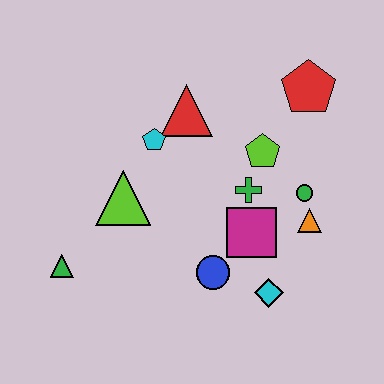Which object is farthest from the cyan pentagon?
The cyan diamond is farthest from the cyan pentagon.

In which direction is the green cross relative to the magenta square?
The green cross is above the magenta square.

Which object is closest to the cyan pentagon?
The red triangle is closest to the cyan pentagon.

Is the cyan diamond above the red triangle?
No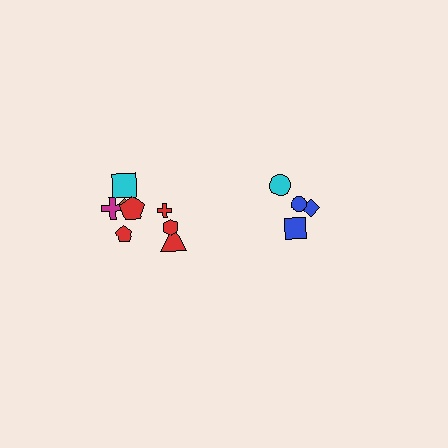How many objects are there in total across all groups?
There are 12 objects.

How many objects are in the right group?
There are 4 objects.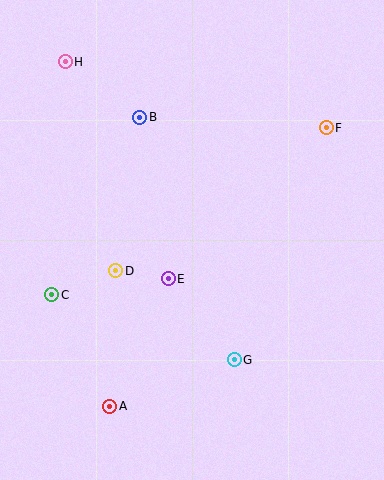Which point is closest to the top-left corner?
Point H is closest to the top-left corner.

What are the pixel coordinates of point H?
Point H is at (65, 62).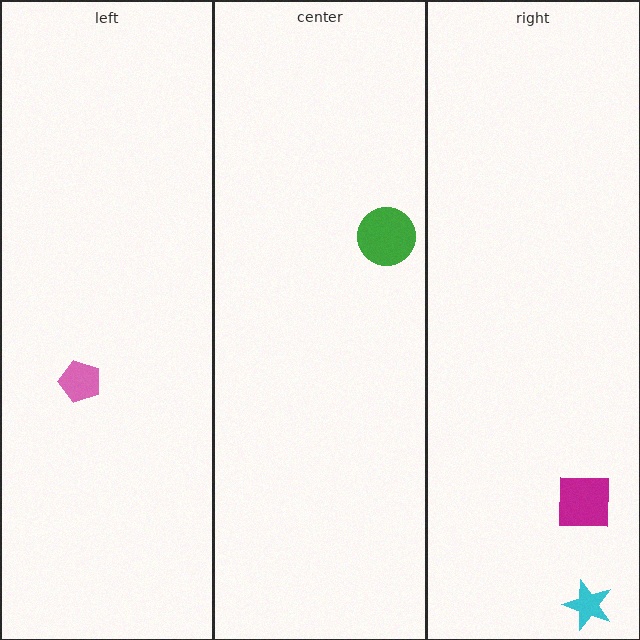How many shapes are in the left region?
1.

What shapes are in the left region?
The pink pentagon.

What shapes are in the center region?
The green circle.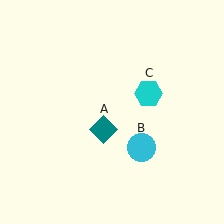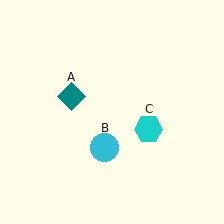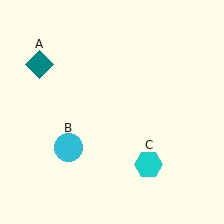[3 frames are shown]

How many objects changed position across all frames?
3 objects changed position: teal diamond (object A), cyan circle (object B), cyan hexagon (object C).